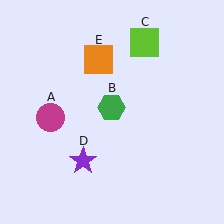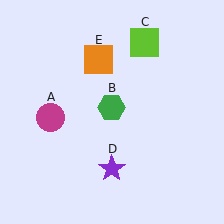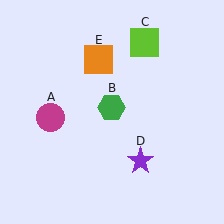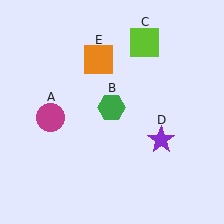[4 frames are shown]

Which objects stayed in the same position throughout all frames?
Magenta circle (object A) and green hexagon (object B) and lime square (object C) and orange square (object E) remained stationary.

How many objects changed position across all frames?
1 object changed position: purple star (object D).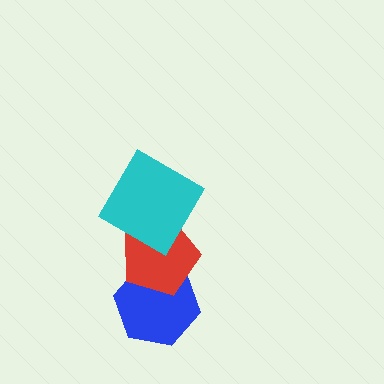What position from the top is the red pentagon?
The red pentagon is 2nd from the top.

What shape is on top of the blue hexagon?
The red pentagon is on top of the blue hexagon.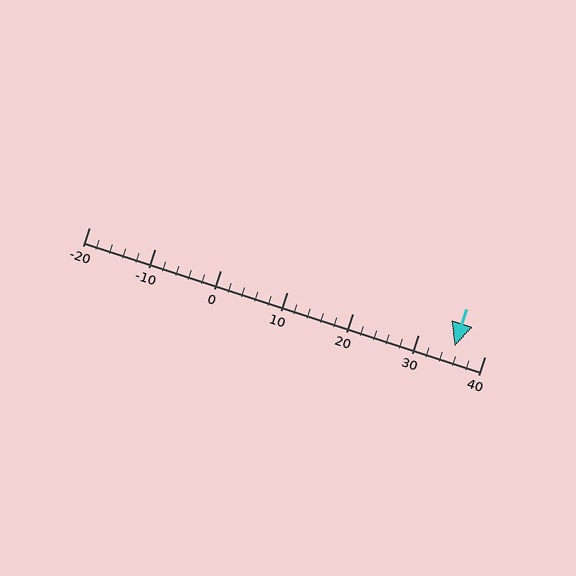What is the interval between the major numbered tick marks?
The major tick marks are spaced 10 units apart.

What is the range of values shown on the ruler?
The ruler shows values from -20 to 40.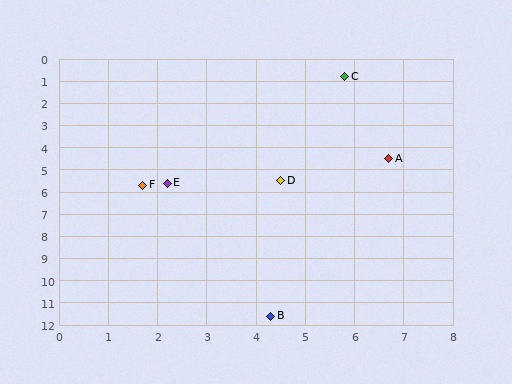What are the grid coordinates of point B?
Point B is at approximately (4.3, 11.6).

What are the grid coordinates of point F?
Point F is at approximately (1.7, 5.7).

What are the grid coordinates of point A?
Point A is at approximately (6.7, 4.5).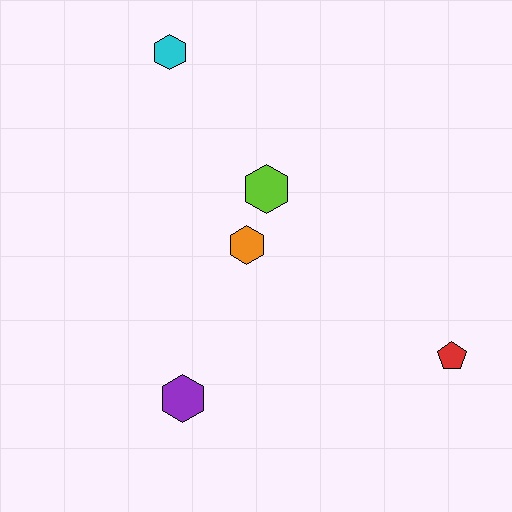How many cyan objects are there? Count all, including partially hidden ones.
There is 1 cyan object.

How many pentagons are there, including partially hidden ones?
There is 1 pentagon.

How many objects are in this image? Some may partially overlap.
There are 5 objects.